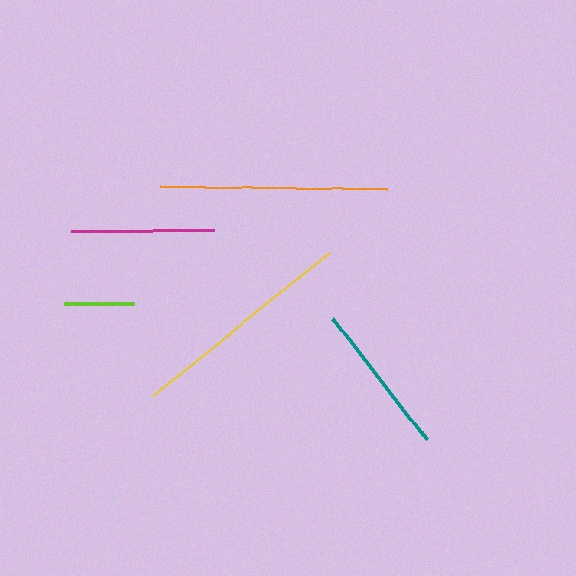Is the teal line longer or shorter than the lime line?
The teal line is longer than the lime line.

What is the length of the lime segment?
The lime segment is approximately 70 pixels long.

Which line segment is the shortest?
The lime line is the shortest at approximately 70 pixels.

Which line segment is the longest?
The yellow line is the longest at approximately 228 pixels.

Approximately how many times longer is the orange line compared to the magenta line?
The orange line is approximately 1.6 times the length of the magenta line.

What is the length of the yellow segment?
The yellow segment is approximately 228 pixels long.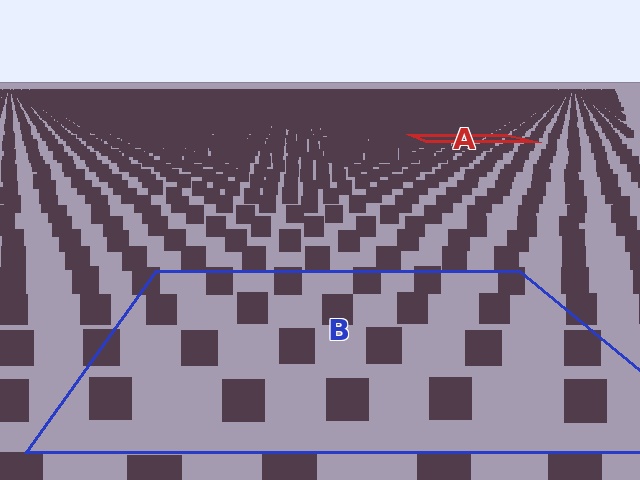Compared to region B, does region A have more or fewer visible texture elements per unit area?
Region A has more texture elements per unit area — they are packed more densely because it is farther away.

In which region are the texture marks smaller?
The texture marks are smaller in region A, because it is farther away.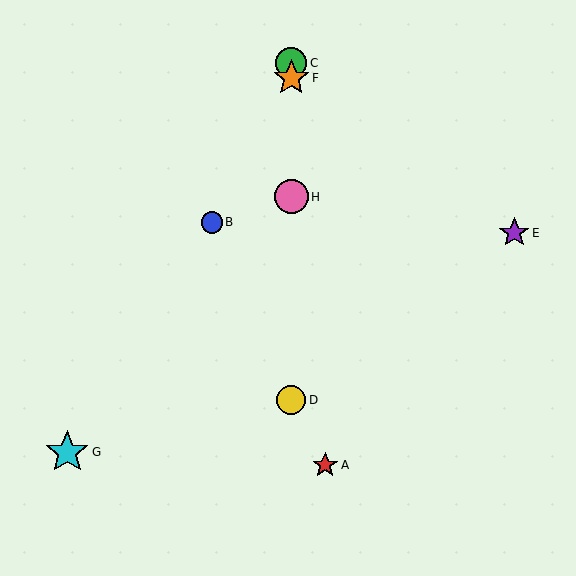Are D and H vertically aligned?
Yes, both are at x≈291.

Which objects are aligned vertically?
Objects C, D, F, H are aligned vertically.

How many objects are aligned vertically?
4 objects (C, D, F, H) are aligned vertically.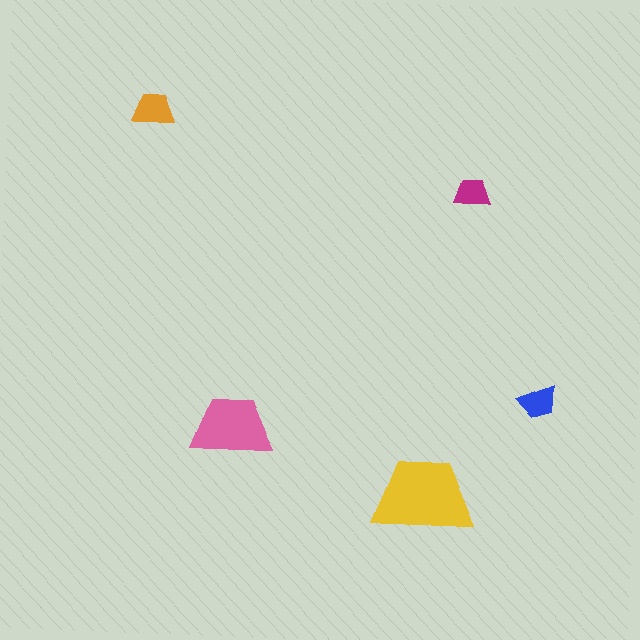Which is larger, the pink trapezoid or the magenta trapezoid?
The pink one.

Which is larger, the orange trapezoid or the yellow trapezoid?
The yellow one.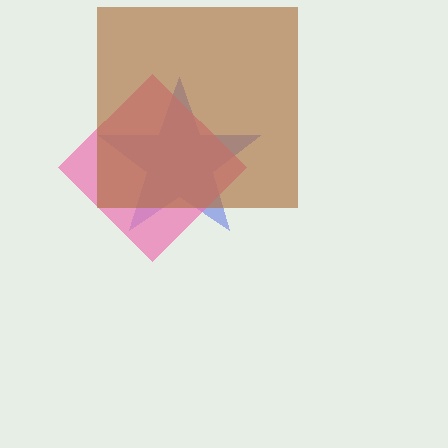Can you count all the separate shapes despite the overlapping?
Yes, there are 3 separate shapes.